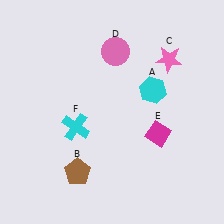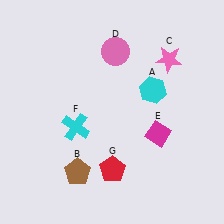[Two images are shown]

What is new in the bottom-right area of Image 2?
A red pentagon (G) was added in the bottom-right area of Image 2.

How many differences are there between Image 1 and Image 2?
There is 1 difference between the two images.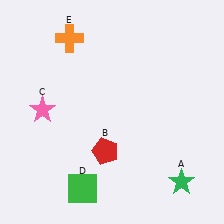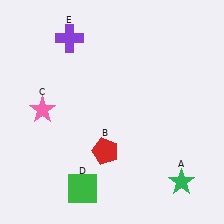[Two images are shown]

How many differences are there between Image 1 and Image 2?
There is 1 difference between the two images.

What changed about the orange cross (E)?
In Image 1, E is orange. In Image 2, it changed to purple.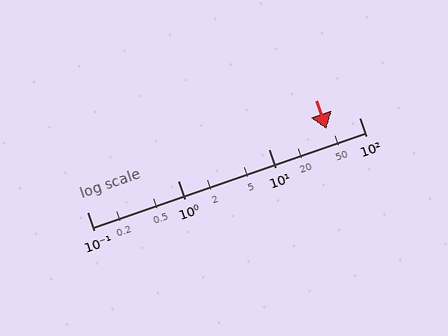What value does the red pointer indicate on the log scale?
The pointer indicates approximately 44.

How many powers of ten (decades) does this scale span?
The scale spans 3 decades, from 0.1 to 100.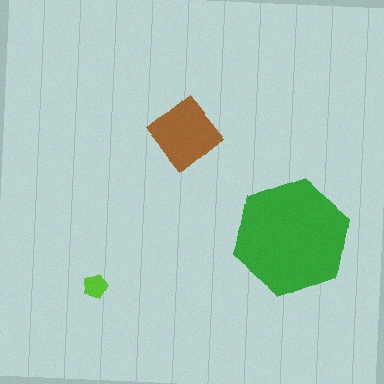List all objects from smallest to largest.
The lime pentagon, the brown diamond, the green hexagon.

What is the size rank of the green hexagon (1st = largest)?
1st.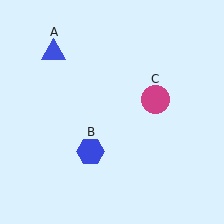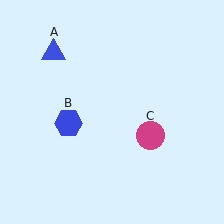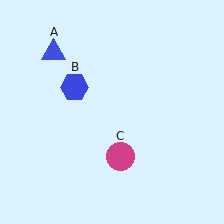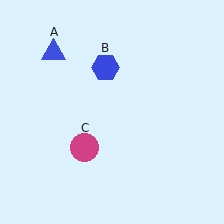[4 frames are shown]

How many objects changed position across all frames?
2 objects changed position: blue hexagon (object B), magenta circle (object C).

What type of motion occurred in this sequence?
The blue hexagon (object B), magenta circle (object C) rotated clockwise around the center of the scene.